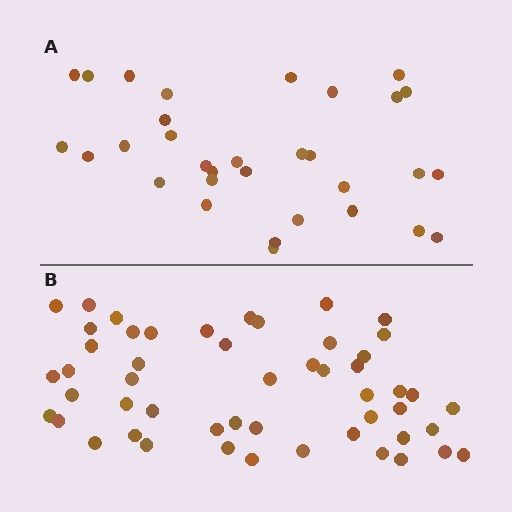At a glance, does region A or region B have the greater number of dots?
Region B (the bottom region) has more dots.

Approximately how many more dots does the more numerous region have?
Region B has approximately 20 more dots than region A.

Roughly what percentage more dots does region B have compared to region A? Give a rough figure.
About 60% more.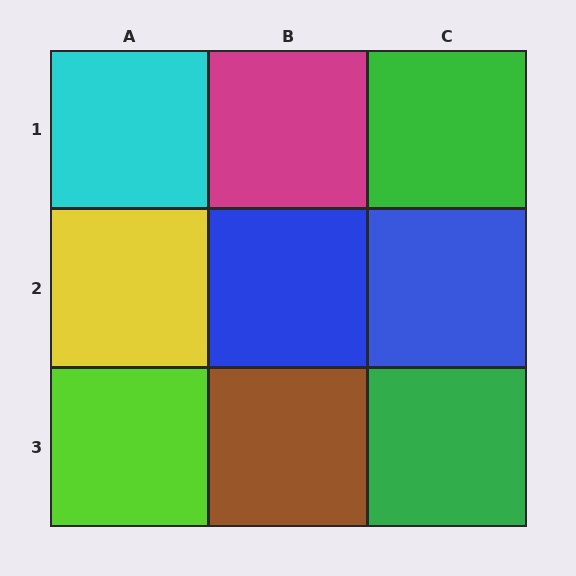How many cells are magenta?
1 cell is magenta.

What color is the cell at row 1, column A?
Cyan.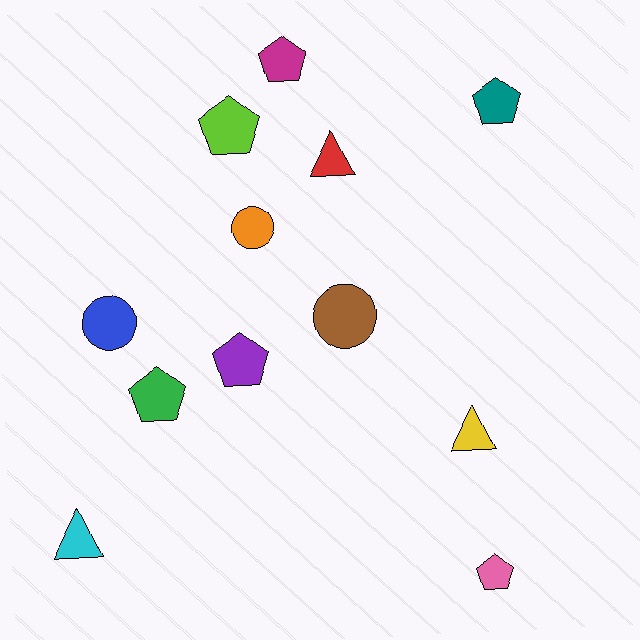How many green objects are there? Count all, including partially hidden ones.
There is 1 green object.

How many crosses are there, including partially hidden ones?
There are no crosses.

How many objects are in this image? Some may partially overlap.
There are 12 objects.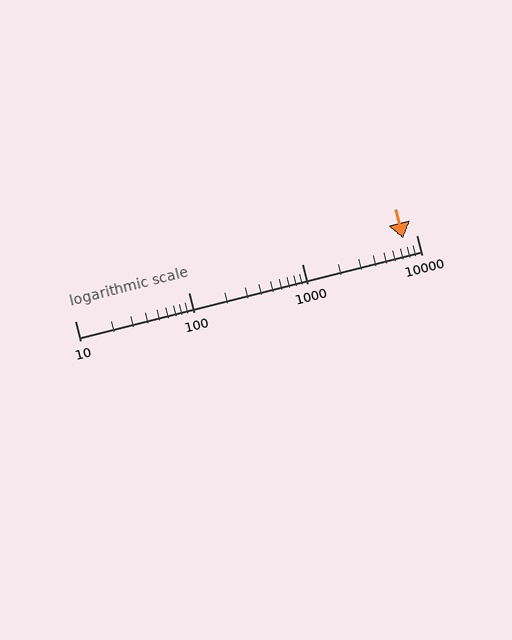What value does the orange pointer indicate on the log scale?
The pointer indicates approximately 7700.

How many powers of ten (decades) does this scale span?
The scale spans 3 decades, from 10 to 10000.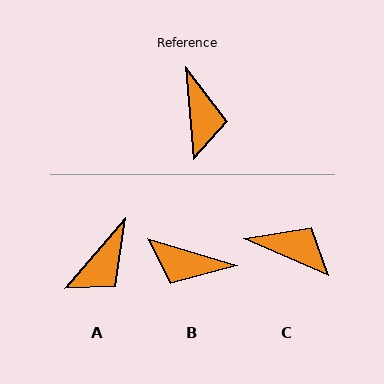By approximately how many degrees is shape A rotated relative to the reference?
Approximately 46 degrees clockwise.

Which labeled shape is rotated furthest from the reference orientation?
B, about 112 degrees away.